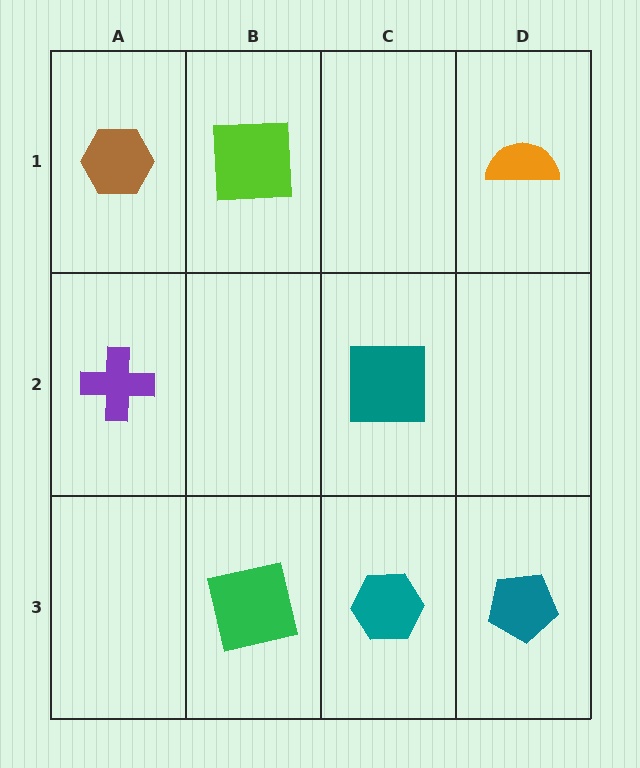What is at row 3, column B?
A green square.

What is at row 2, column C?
A teal square.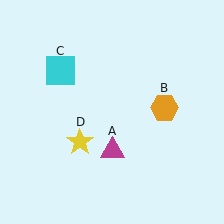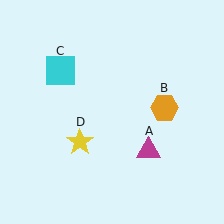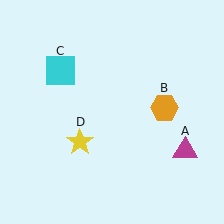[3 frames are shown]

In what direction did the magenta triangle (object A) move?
The magenta triangle (object A) moved right.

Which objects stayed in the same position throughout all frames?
Orange hexagon (object B) and cyan square (object C) and yellow star (object D) remained stationary.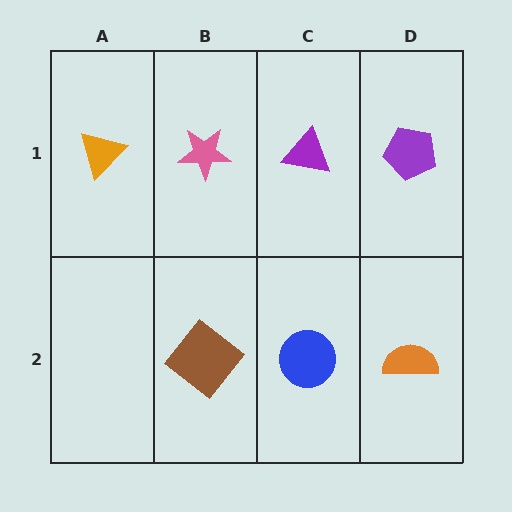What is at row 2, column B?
A brown diamond.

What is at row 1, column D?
A purple pentagon.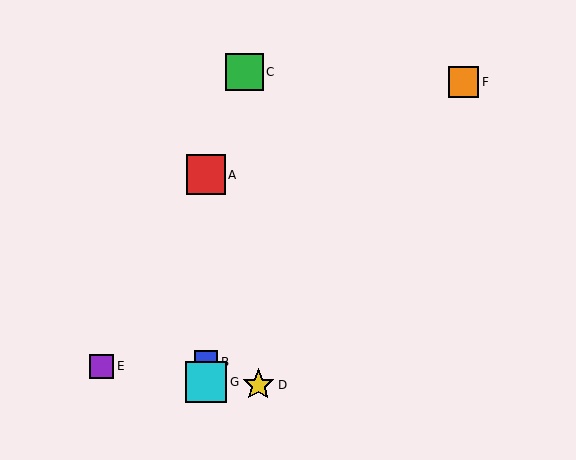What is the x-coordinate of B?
Object B is at x≈206.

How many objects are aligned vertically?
3 objects (A, B, G) are aligned vertically.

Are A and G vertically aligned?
Yes, both are at x≈206.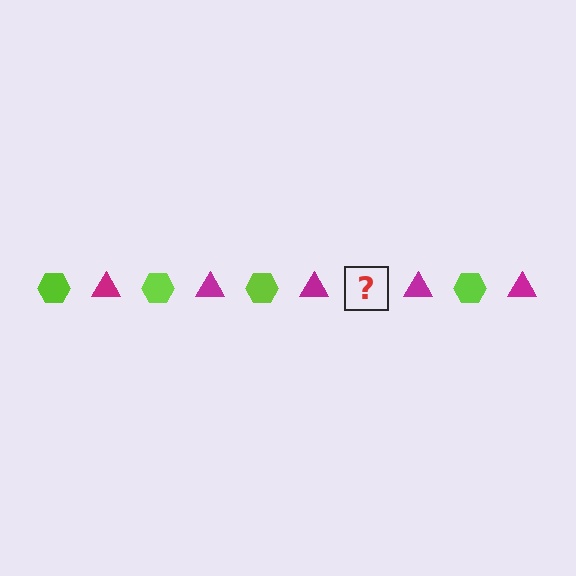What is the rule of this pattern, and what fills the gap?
The rule is that the pattern alternates between lime hexagon and magenta triangle. The gap should be filled with a lime hexagon.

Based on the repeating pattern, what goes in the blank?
The blank should be a lime hexagon.